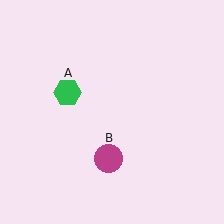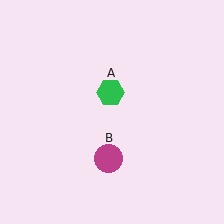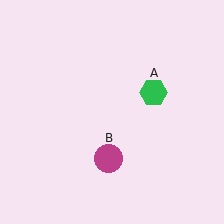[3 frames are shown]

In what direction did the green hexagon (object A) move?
The green hexagon (object A) moved right.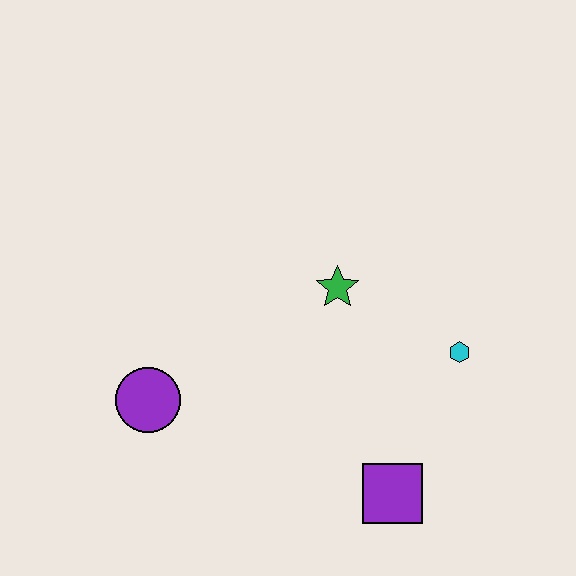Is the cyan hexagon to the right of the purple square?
Yes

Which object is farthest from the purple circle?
The cyan hexagon is farthest from the purple circle.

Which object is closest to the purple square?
The cyan hexagon is closest to the purple square.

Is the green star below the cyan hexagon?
No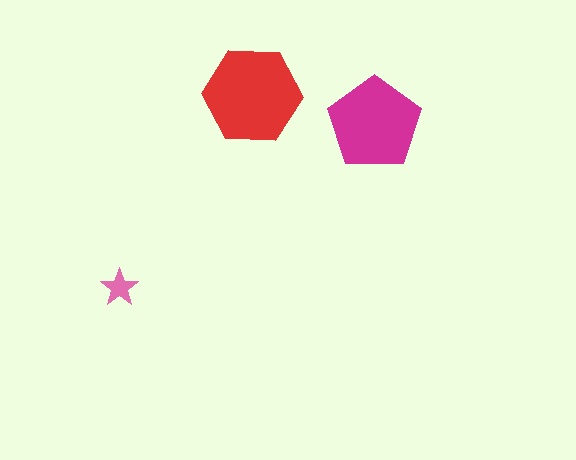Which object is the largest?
The red hexagon.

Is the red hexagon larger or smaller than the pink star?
Larger.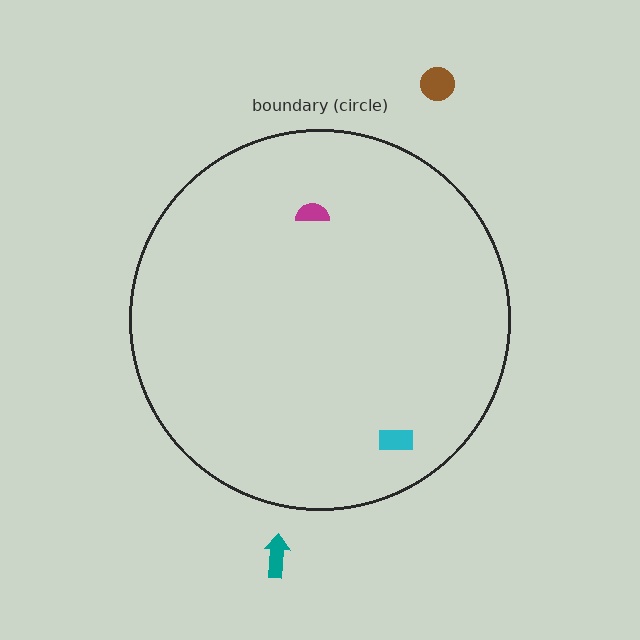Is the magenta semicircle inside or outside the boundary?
Inside.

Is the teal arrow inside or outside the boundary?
Outside.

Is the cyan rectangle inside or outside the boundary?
Inside.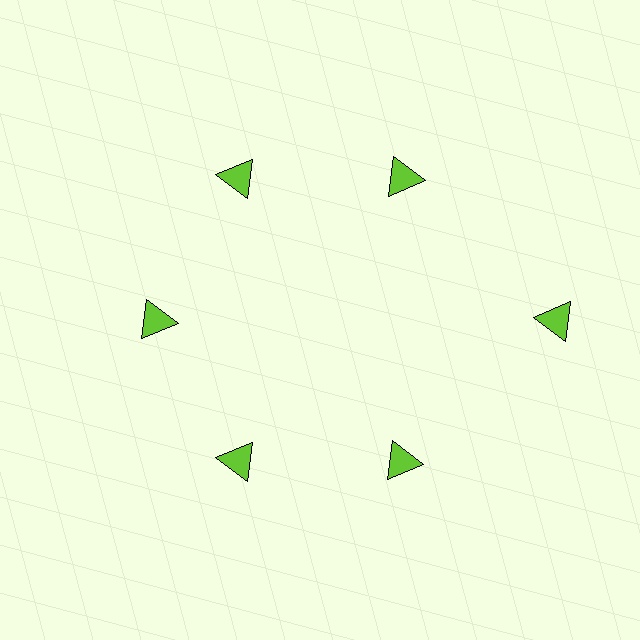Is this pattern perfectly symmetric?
No. The 6 lime triangles are arranged in a ring, but one element near the 3 o'clock position is pushed outward from the center, breaking the 6-fold rotational symmetry.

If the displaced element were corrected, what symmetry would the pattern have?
It would have 6-fold rotational symmetry — the pattern would map onto itself every 60 degrees.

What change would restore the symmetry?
The symmetry would be restored by moving it inward, back onto the ring so that all 6 triangles sit at equal angles and equal distance from the center.